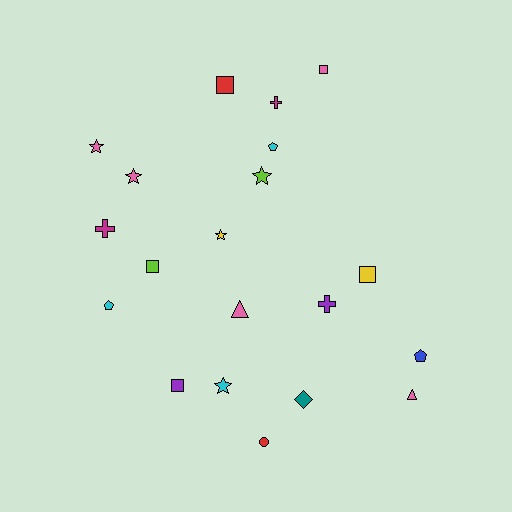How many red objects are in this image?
There are 2 red objects.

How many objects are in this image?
There are 20 objects.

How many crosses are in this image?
There are 3 crosses.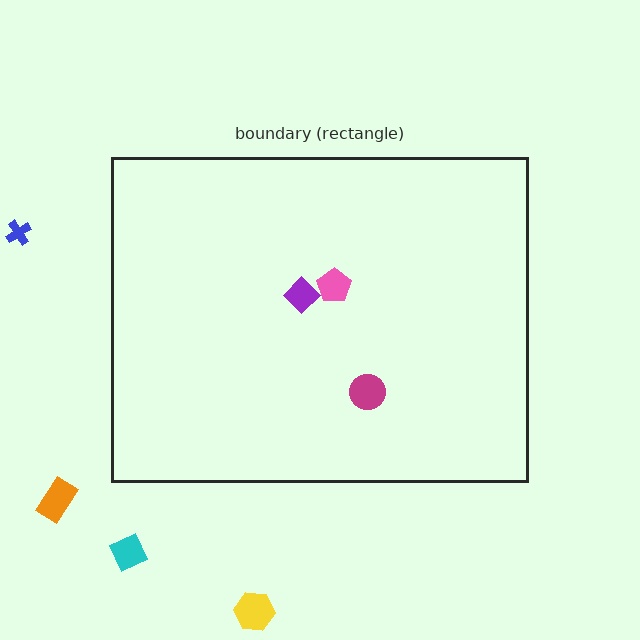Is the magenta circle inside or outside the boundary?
Inside.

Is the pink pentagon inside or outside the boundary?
Inside.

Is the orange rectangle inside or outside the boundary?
Outside.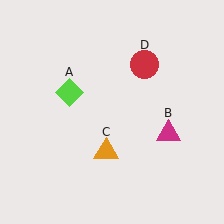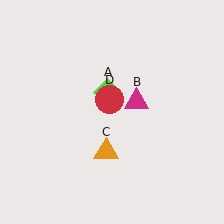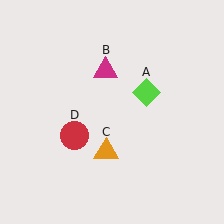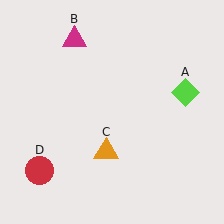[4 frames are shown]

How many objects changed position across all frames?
3 objects changed position: lime diamond (object A), magenta triangle (object B), red circle (object D).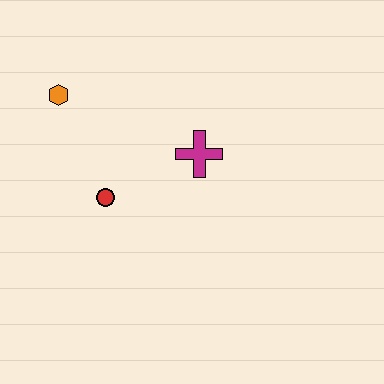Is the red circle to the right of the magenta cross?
No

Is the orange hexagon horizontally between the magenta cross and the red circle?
No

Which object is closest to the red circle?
The magenta cross is closest to the red circle.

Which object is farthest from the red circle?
The orange hexagon is farthest from the red circle.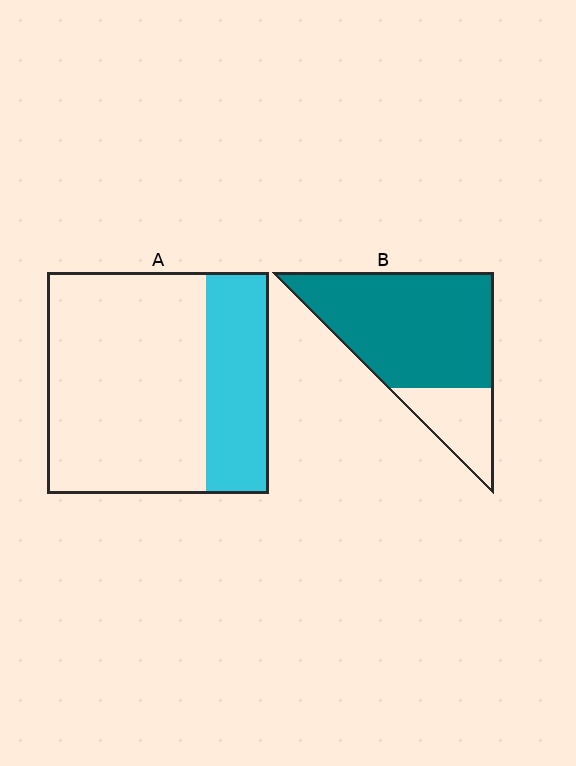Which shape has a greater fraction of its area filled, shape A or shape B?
Shape B.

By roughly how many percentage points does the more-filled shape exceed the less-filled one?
By roughly 50 percentage points (B over A).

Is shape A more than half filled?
No.